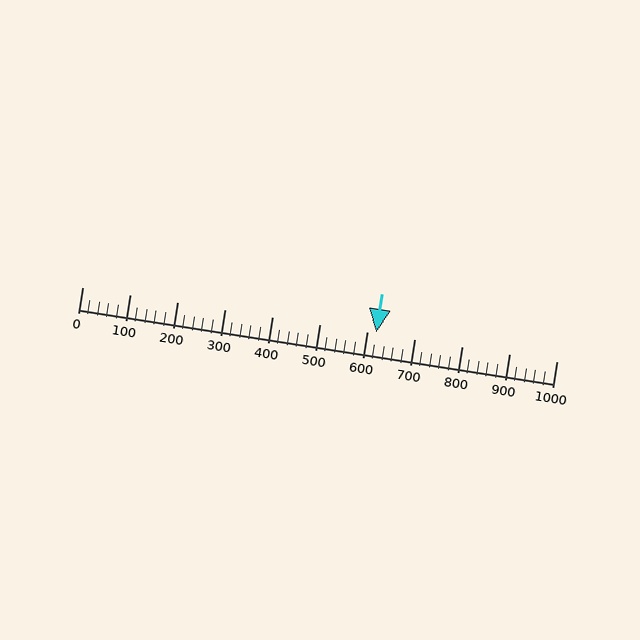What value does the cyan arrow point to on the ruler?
The cyan arrow points to approximately 620.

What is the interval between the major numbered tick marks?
The major tick marks are spaced 100 units apart.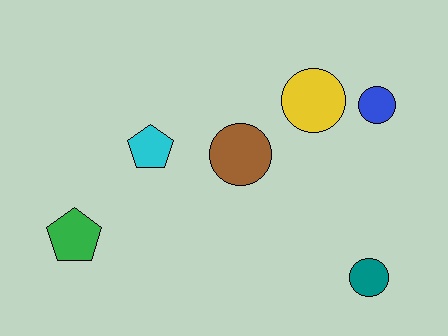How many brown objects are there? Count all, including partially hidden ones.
There is 1 brown object.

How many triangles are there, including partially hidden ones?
There are no triangles.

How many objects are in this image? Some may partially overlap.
There are 6 objects.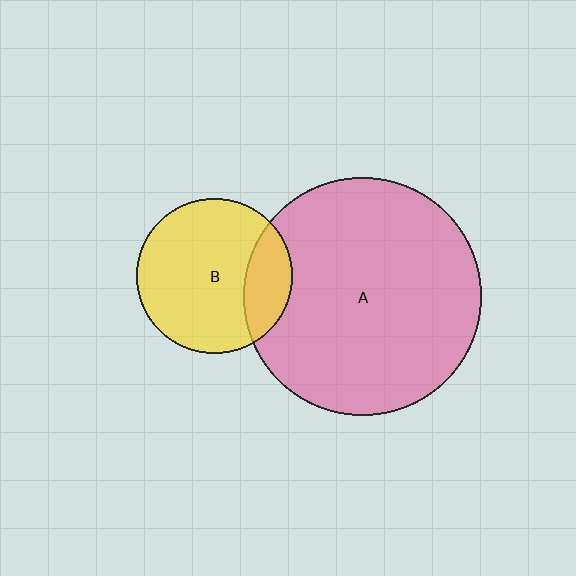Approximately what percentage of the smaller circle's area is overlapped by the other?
Approximately 20%.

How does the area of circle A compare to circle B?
Approximately 2.3 times.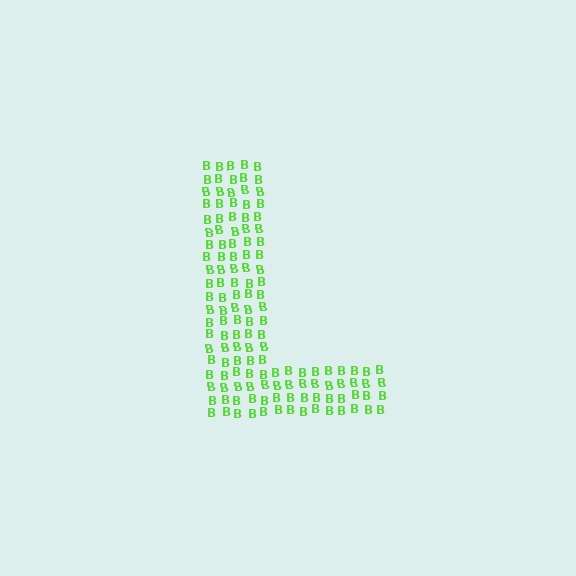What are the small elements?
The small elements are letter B's.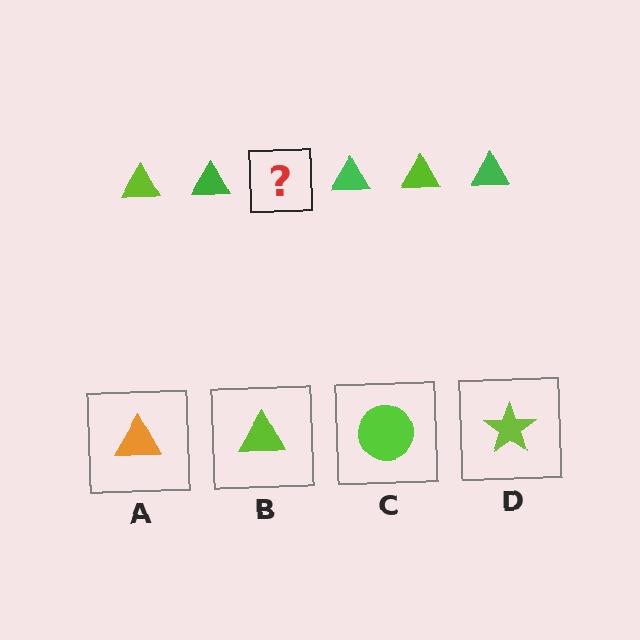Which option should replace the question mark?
Option B.